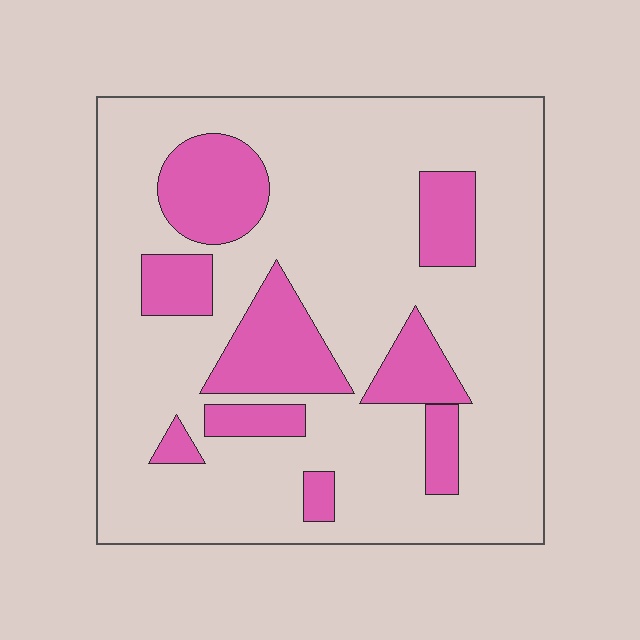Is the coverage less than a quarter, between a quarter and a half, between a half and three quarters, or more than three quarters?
Less than a quarter.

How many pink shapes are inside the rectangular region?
9.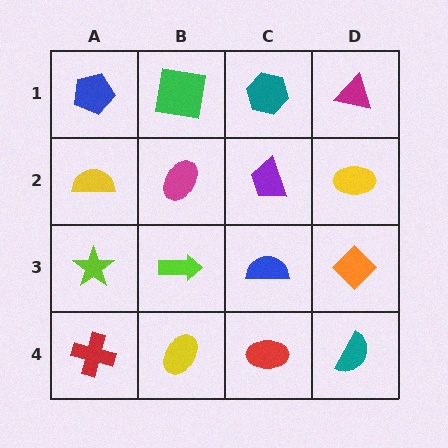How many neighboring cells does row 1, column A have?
2.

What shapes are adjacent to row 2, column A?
A blue pentagon (row 1, column A), a lime star (row 3, column A), a magenta ellipse (row 2, column B).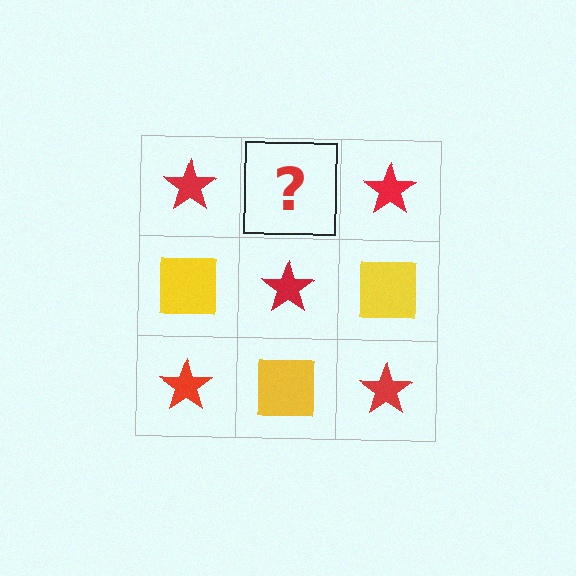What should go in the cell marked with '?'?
The missing cell should contain a yellow square.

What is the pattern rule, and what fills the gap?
The rule is that it alternates red star and yellow square in a checkerboard pattern. The gap should be filled with a yellow square.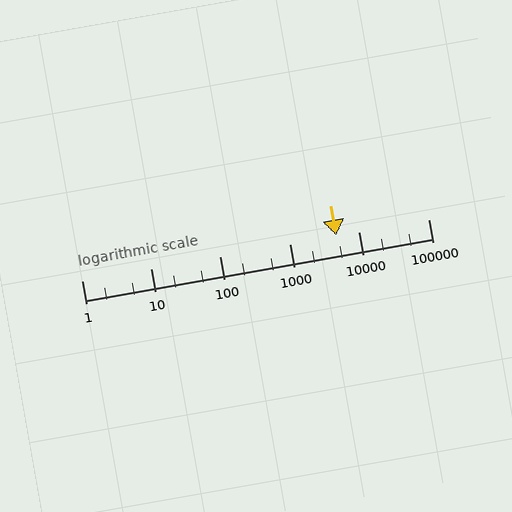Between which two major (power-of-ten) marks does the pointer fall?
The pointer is between 1000 and 10000.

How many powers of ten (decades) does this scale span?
The scale spans 5 decades, from 1 to 100000.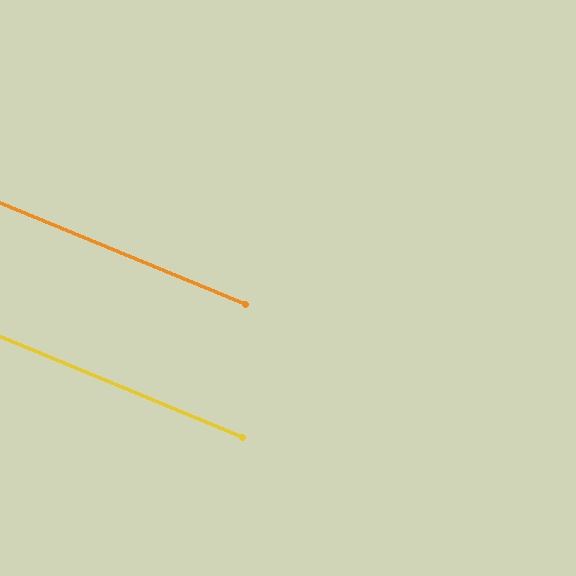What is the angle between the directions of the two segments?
Approximately 0 degrees.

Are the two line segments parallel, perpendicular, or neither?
Parallel — their directions differ by only 0.3°.